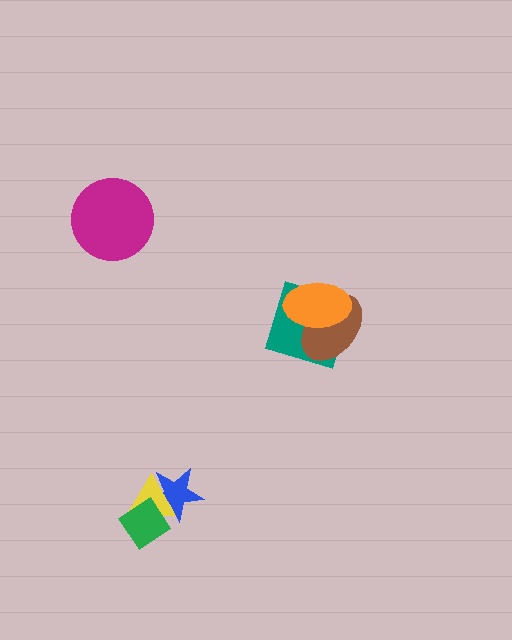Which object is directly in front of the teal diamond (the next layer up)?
The brown ellipse is directly in front of the teal diamond.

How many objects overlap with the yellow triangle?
2 objects overlap with the yellow triangle.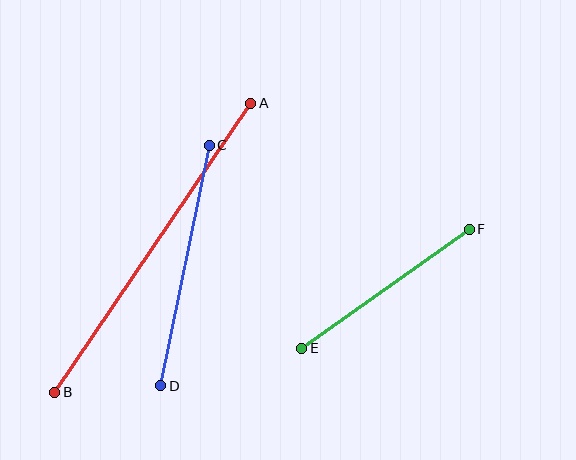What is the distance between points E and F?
The distance is approximately 206 pixels.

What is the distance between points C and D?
The distance is approximately 245 pixels.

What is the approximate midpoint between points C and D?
The midpoint is at approximately (185, 266) pixels.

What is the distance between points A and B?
The distance is approximately 349 pixels.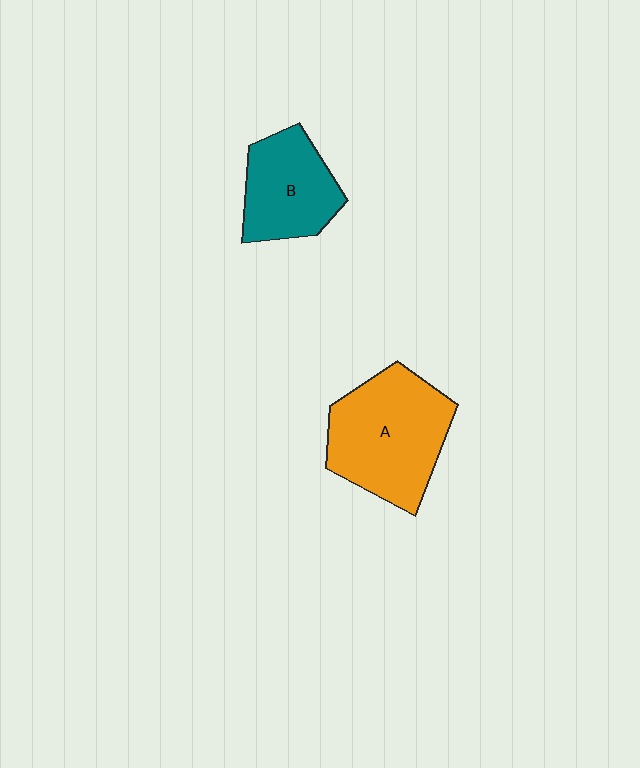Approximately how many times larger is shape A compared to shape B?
Approximately 1.5 times.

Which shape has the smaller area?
Shape B (teal).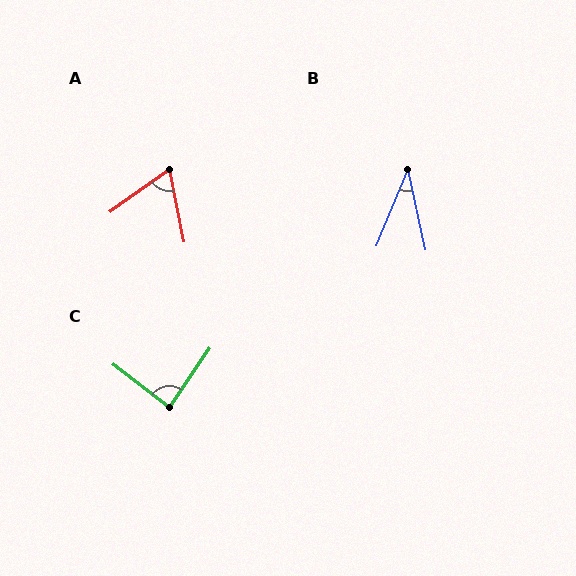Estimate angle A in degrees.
Approximately 66 degrees.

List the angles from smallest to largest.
B (34°), A (66°), C (87°).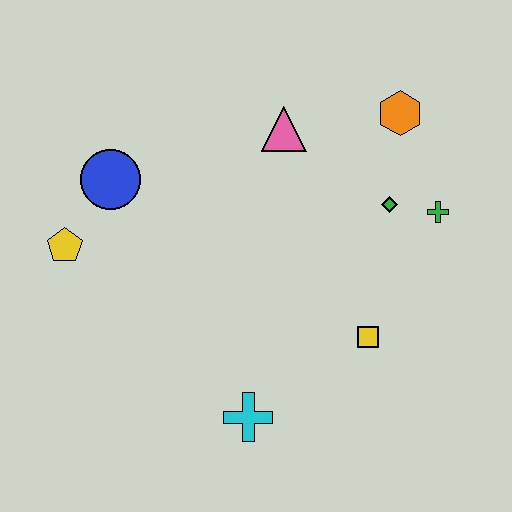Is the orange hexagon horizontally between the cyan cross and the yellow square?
No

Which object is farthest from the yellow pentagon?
The green cross is farthest from the yellow pentagon.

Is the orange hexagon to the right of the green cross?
No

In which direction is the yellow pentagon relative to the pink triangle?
The yellow pentagon is to the left of the pink triangle.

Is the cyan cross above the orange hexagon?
No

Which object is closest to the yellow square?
The green diamond is closest to the yellow square.